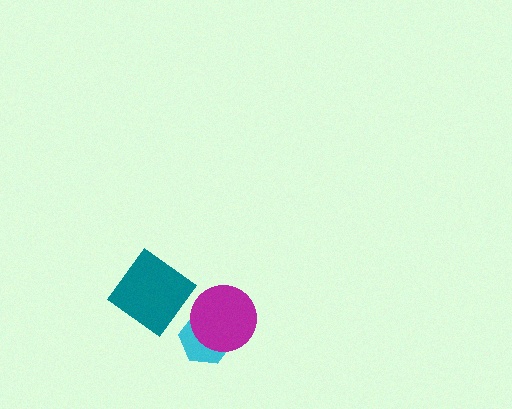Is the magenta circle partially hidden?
No, no other shape covers it.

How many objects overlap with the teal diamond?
0 objects overlap with the teal diamond.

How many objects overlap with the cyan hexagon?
1 object overlaps with the cyan hexagon.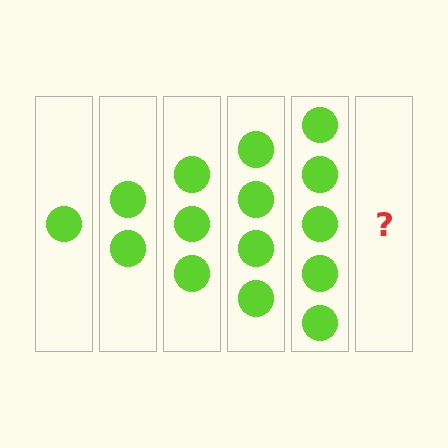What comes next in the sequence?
The next element should be 6 circles.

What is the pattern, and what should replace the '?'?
The pattern is that each step adds one more circle. The '?' should be 6 circles.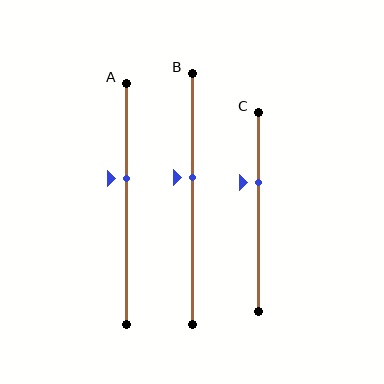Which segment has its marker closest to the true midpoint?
Segment B has its marker closest to the true midpoint.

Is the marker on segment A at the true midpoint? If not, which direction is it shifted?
No, the marker on segment A is shifted upward by about 11% of the segment length.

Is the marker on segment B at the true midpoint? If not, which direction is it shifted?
No, the marker on segment B is shifted upward by about 9% of the segment length.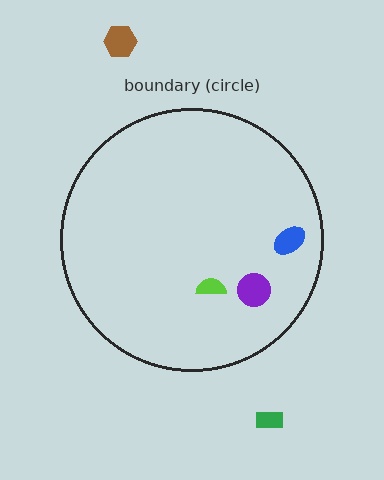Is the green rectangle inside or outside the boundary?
Outside.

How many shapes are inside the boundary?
3 inside, 2 outside.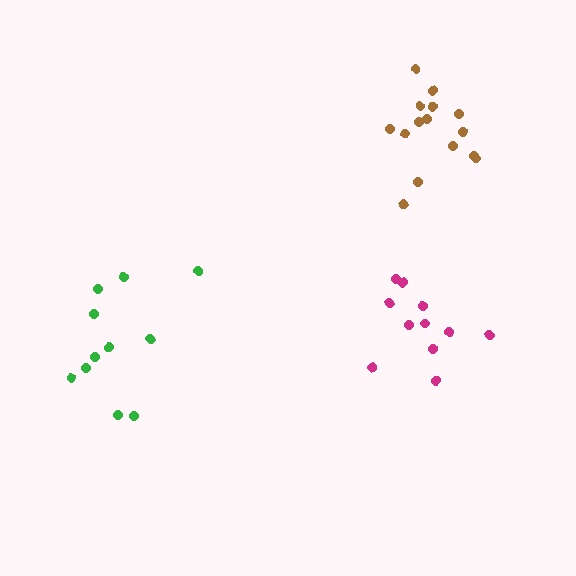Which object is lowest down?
The green cluster is bottommost.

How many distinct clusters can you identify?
There are 3 distinct clusters.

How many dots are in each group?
Group 1: 11 dots, Group 2: 15 dots, Group 3: 11 dots (37 total).